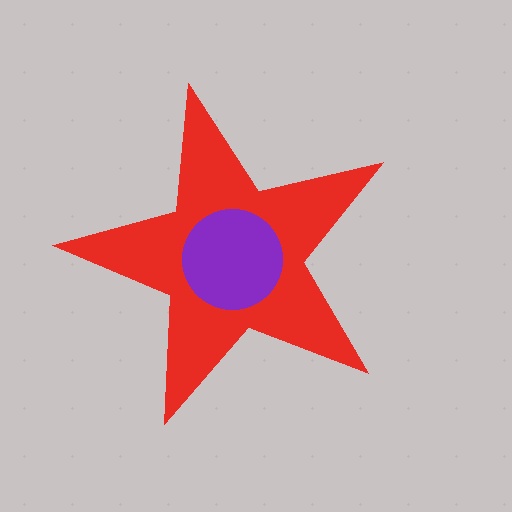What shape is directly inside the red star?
The purple circle.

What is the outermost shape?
The red star.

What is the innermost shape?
The purple circle.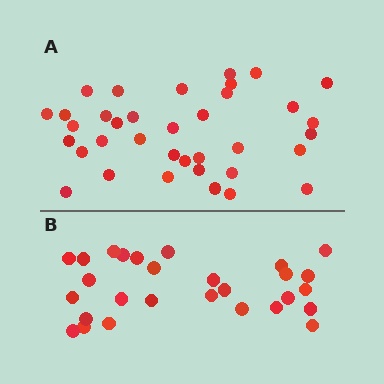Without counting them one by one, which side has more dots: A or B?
Region A (the top region) has more dots.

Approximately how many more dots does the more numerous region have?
Region A has roughly 8 or so more dots than region B.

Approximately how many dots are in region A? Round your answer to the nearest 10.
About 40 dots. (The exact count is 36, which rounds to 40.)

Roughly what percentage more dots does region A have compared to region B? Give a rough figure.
About 30% more.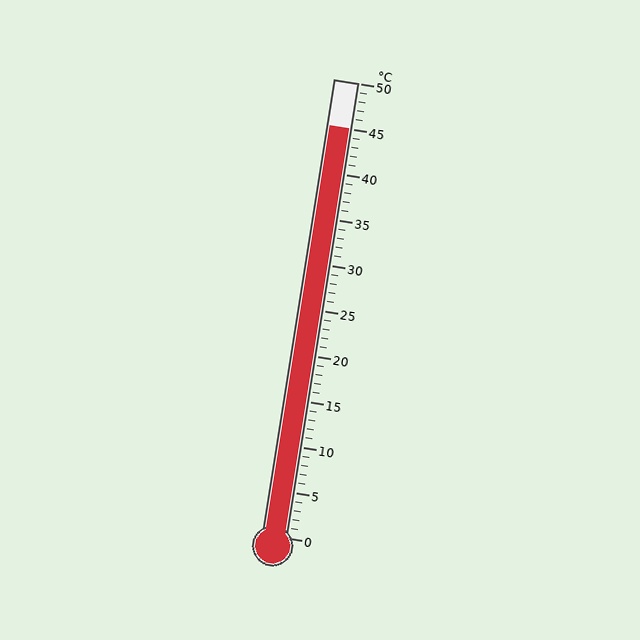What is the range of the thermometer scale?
The thermometer scale ranges from 0°C to 50°C.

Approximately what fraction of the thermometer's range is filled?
The thermometer is filled to approximately 90% of its range.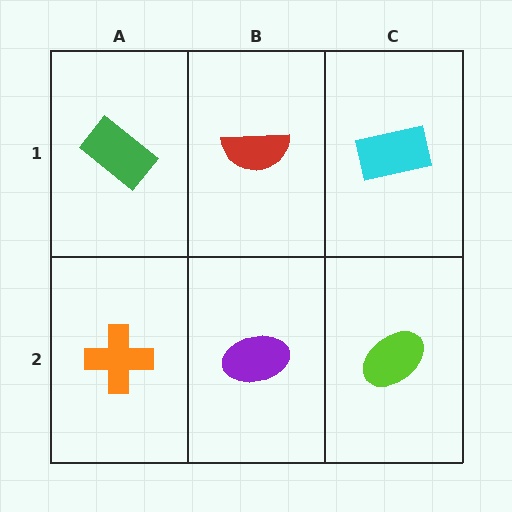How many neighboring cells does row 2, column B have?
3.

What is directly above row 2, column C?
A cyan rectangle.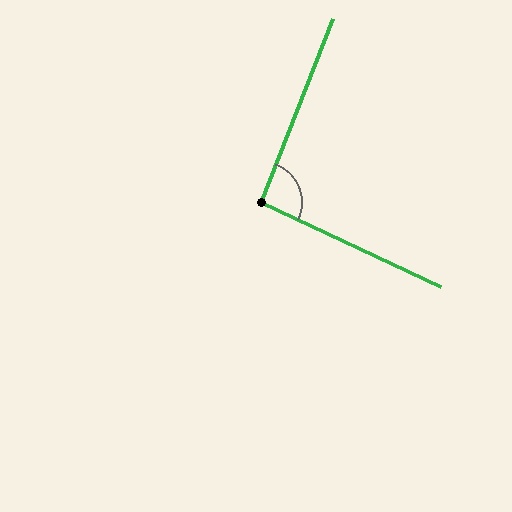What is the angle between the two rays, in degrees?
Approximately 94 degrees.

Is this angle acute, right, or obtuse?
It is approximately a right angle.